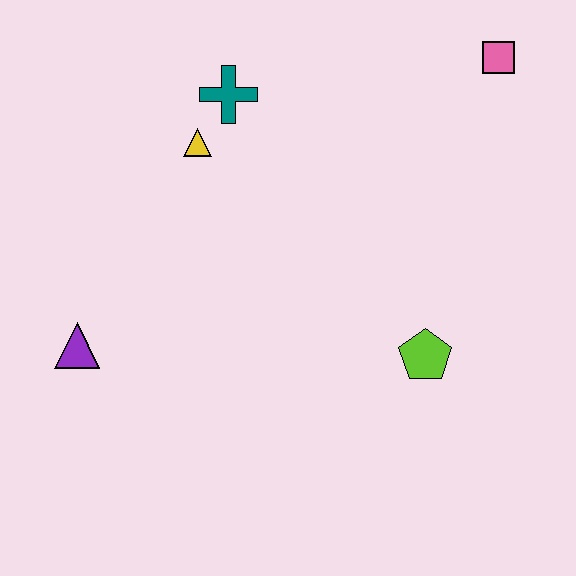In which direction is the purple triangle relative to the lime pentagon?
The purple triangle is to the left of the lime pentagon.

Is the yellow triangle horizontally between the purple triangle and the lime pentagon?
Yes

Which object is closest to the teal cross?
The yellow triangle is closest to the teal cross.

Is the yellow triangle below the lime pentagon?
No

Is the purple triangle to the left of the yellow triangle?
Yes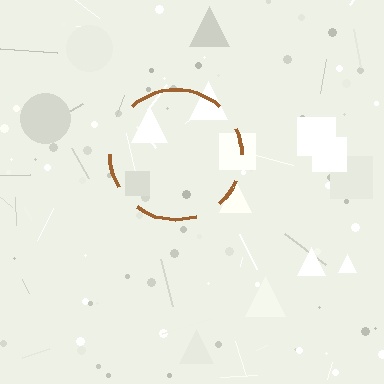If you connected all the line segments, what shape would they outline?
They would outline a circle.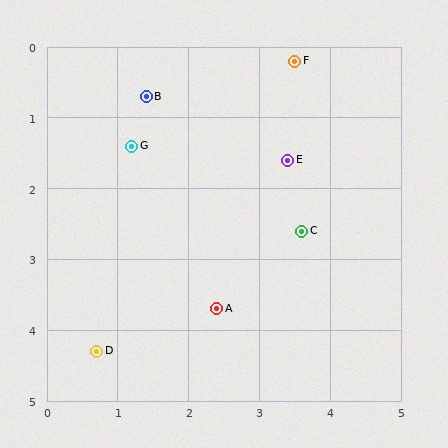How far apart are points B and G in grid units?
Points B and G are about 0.7 grid units apart.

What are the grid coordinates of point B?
Point B is at approximately (1.4, 0.7).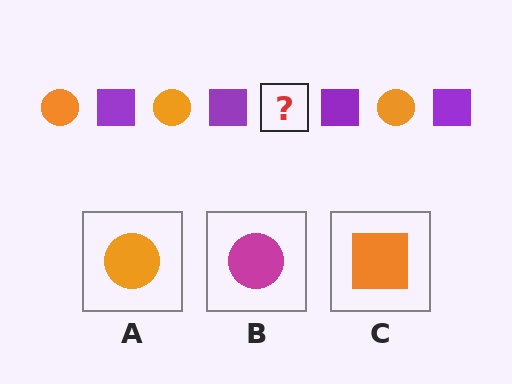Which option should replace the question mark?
Option A.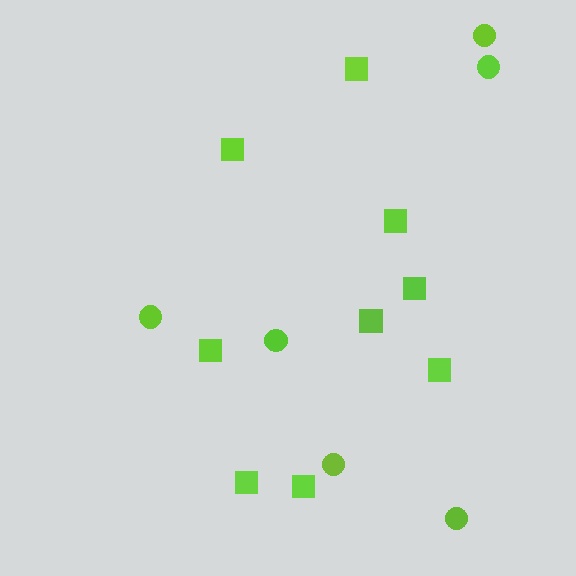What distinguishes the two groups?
There are 2 groups: one group of squares (9) and one group of circles (6).